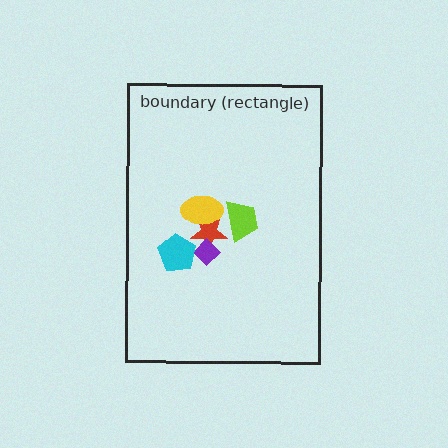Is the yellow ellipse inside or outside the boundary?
Inside.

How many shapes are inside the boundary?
5 inside, 0 outside.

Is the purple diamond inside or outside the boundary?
Inside.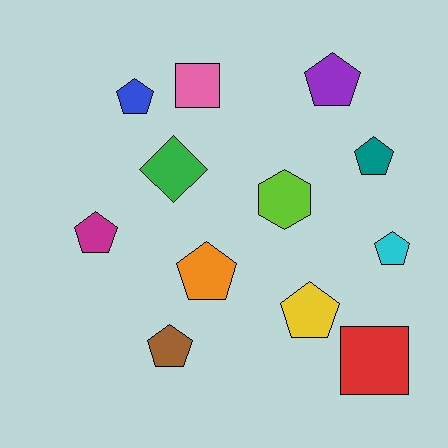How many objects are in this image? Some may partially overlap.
There are 12 objects.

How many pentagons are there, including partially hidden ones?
There are 8 pentagons.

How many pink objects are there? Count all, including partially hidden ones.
There is 1 pink object.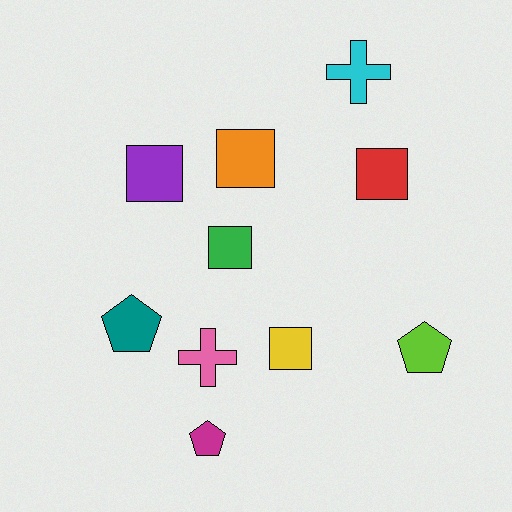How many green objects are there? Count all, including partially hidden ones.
There is 1 green object.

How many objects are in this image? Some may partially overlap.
There are 10 objects.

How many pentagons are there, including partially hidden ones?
There are 3 pentagons.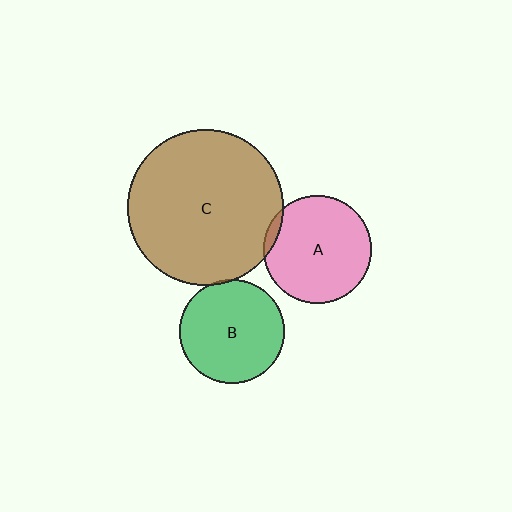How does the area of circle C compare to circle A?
Approximately 2.1 times.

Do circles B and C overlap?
Yes.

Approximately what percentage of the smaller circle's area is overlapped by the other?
Approximately 5%.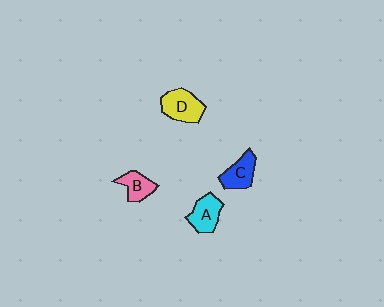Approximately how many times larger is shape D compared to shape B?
Approximately 1.5 times.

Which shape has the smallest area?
Shape B (pink).